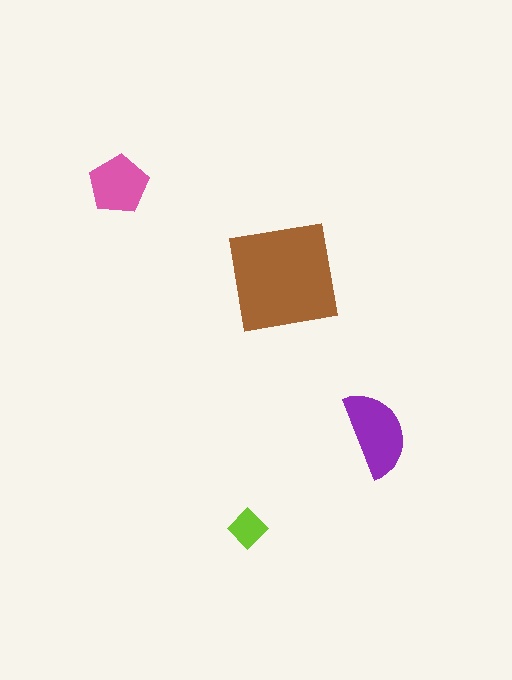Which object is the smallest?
The lime diamond.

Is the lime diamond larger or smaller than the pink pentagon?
Smaller.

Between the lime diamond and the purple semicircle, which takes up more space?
The purple semicircle.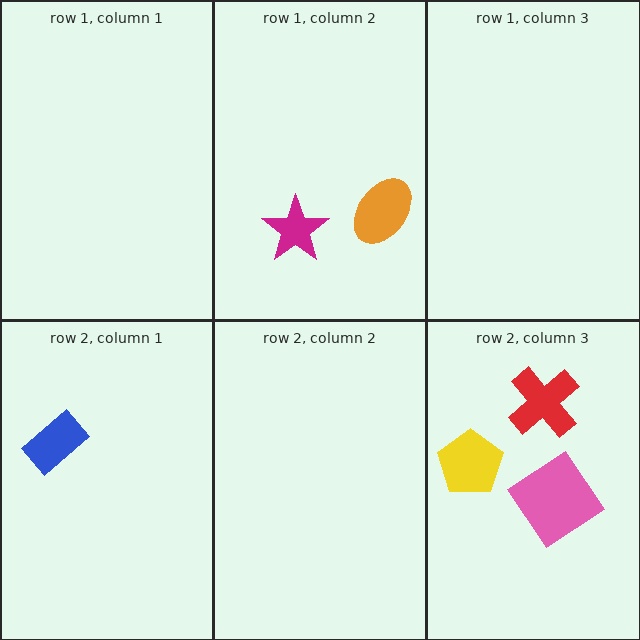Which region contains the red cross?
The row 2, column 3 region.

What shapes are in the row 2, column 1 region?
The blue rectangle.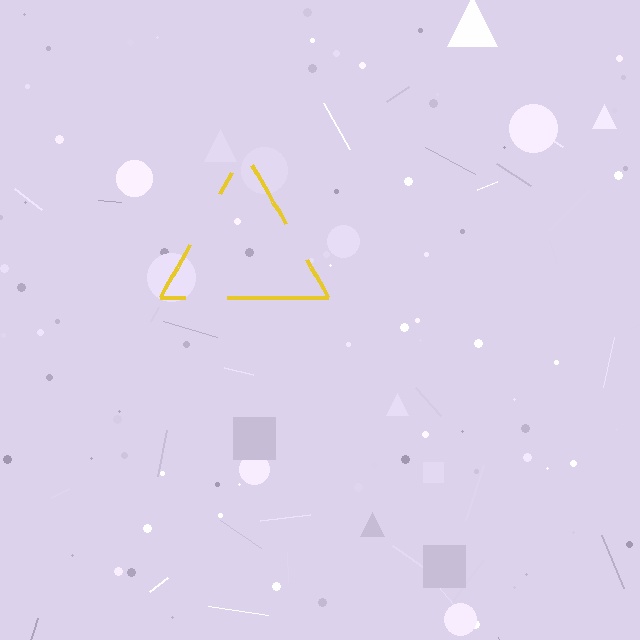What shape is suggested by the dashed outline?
The dashed outline suggests a triangle.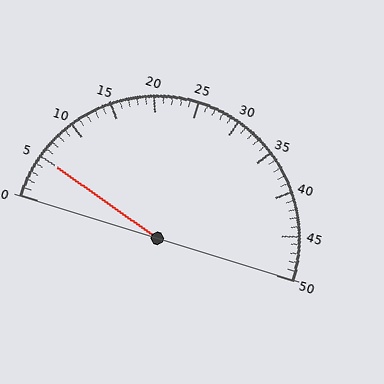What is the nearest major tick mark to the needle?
The nearest major tick mark is 5.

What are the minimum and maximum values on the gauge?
The gauge ranges from 0 to 50.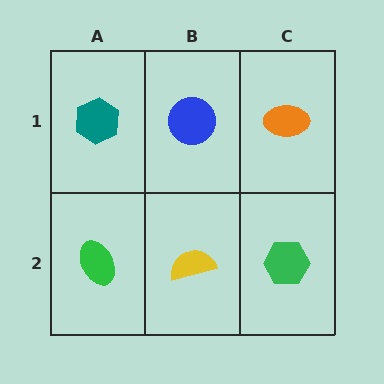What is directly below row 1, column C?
A green hexagon.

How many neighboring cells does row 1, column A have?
2.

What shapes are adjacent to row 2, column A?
A teal hexagon (row 1, column A), a yellow semicircle (row 2, column B).